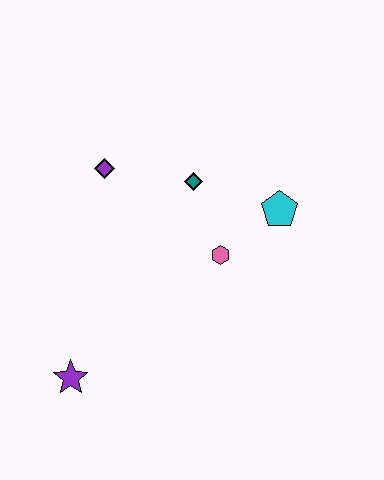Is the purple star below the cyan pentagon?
Yes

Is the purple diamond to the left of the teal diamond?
Yes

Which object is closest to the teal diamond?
The pink hexagon is closest to the teal diamond.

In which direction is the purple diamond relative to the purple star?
The purple diamond is above the purple star.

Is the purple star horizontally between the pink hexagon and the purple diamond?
No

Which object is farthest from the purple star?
The cyan pentagon is farthest from the purple star.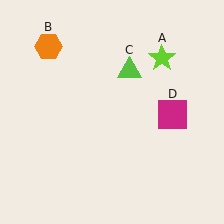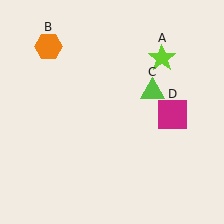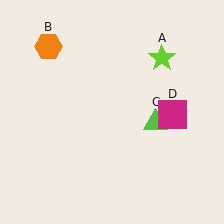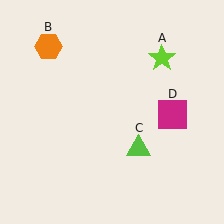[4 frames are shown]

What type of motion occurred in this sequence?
The lime triangle (object C) rotated clockwise around the center of the scene.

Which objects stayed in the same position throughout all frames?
Lime star (object A) and orange hexagon (object B) and magenta square (object D) remained stationary.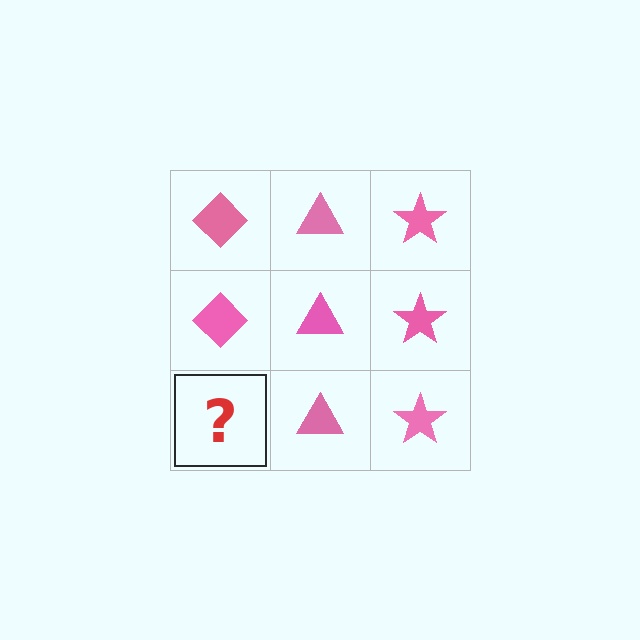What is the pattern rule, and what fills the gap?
The rule is that each column has a consistent shape. The gap should be filled with a pink diamond.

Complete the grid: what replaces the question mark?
The question mark should be replaced with a pink diamond.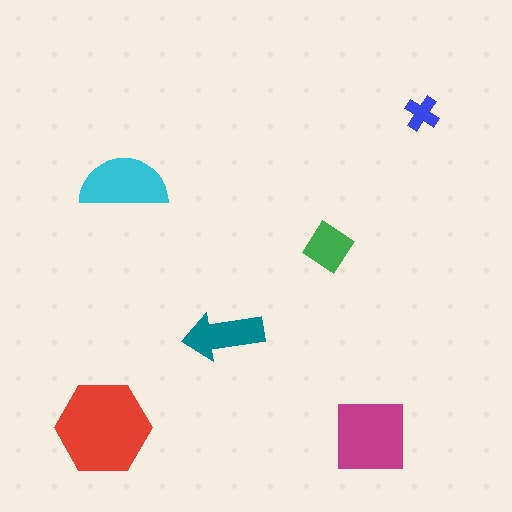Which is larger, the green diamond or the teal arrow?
The teal arrow.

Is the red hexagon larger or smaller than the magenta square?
Larger.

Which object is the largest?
The red hexagon.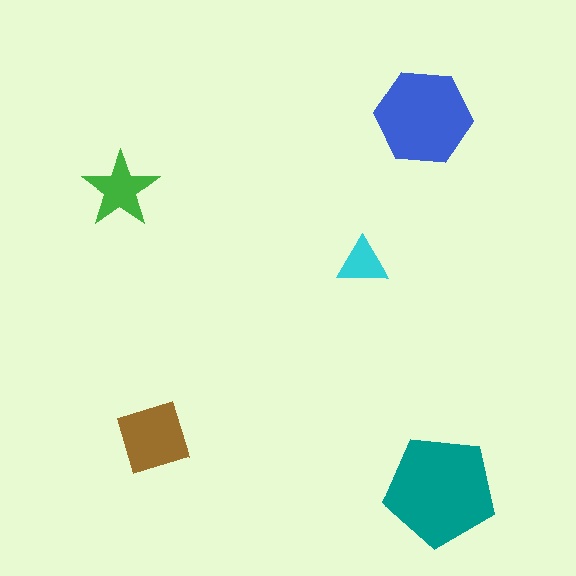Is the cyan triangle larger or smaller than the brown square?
Smaller.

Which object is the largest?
The teal pentagon.